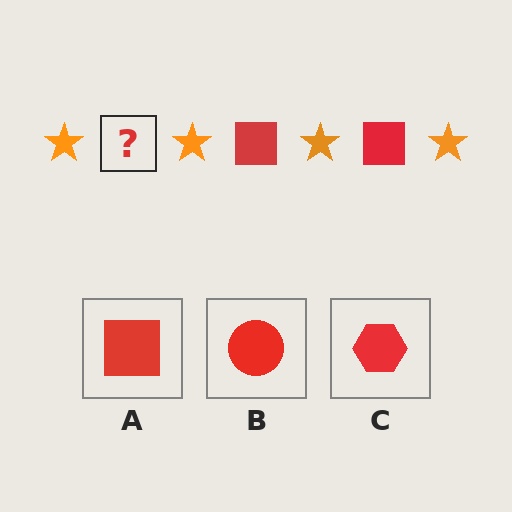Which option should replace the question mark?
Option A.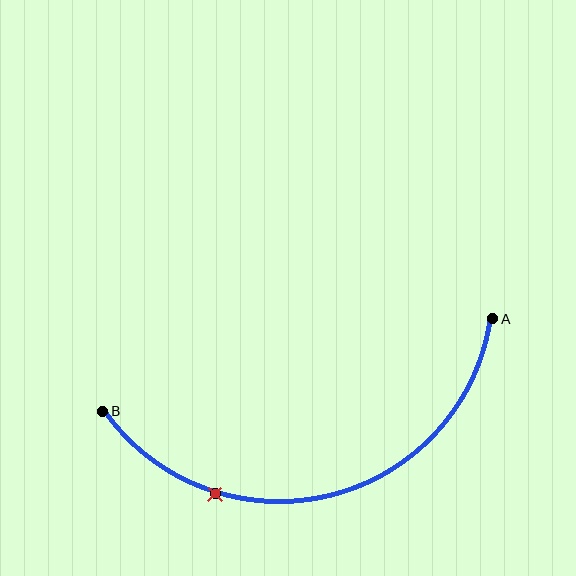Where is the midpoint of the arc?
The arc midpoint is the point on the curve farthest from the straight line joining A and B. It sits below that line.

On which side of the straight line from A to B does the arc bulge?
The arc bulges below the straight line connecting A and B.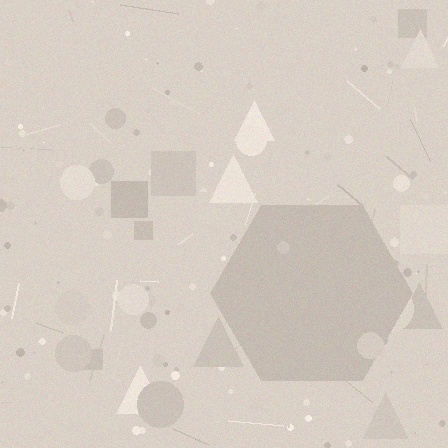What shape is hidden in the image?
A hexagon is hidden in the image.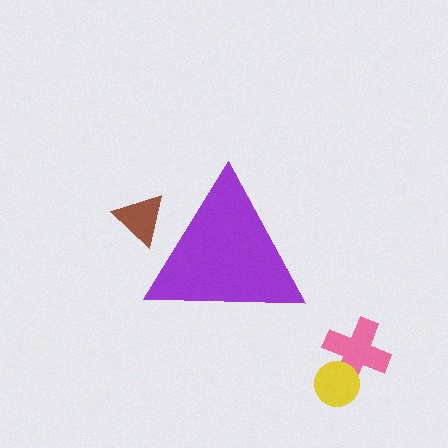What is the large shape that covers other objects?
A purple triangle.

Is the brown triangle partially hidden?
Yes, the brown triangle is partially hidden behind the purple triangle.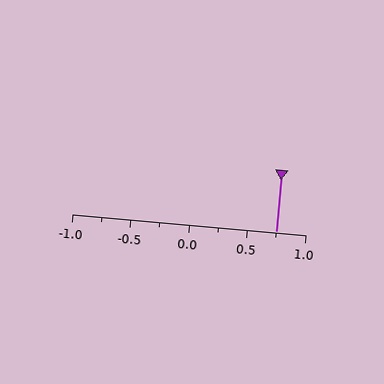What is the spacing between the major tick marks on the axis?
The major ticks are spaced 0.5 apart.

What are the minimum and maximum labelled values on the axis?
The axis runs from -1.0 to 1.0.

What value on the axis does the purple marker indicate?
The marker indicates approximately 0.75.